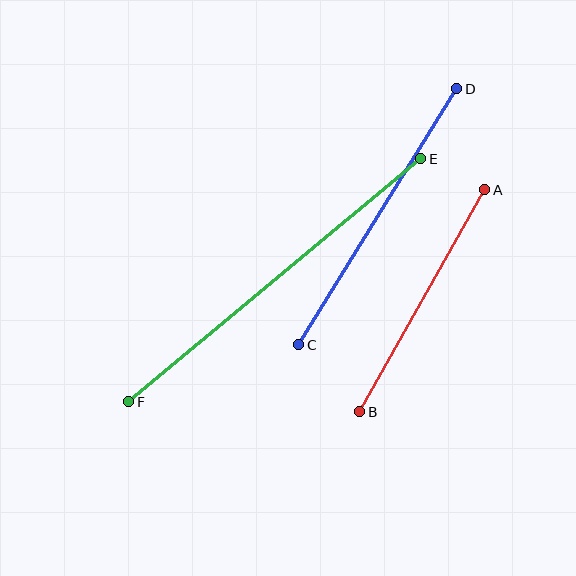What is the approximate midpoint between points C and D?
The midpoint is at approximately (378, 217) pixels.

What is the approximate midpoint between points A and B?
The midpoint is at approximately (422, 301) pixels.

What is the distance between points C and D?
The distance is approximately 301 pixels.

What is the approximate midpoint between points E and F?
The midpoint is at approximately (275, 280) pixels.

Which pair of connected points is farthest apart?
Points E and F are farthest apart.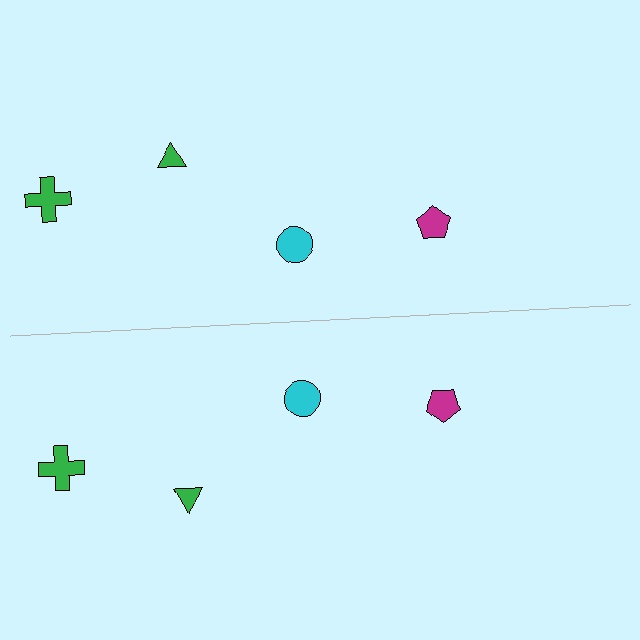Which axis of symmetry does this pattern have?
The pattern has a horizontal axis of symmetry running through the center of the image.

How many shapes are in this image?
There are 8 shapes in this image.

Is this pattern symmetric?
Yes, this pattern has bilateral (reflection) symmetry.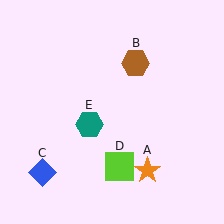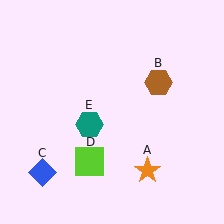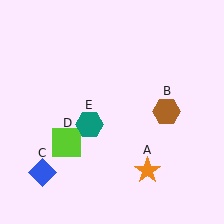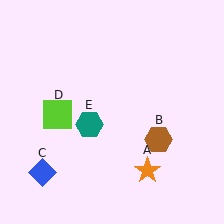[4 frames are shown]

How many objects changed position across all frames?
2 objects changed position: brown hexagon (object B), lime square (object D).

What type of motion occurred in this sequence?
The brown hexagon (object B), lime square (object D) rotated clockwise around the center of the scene.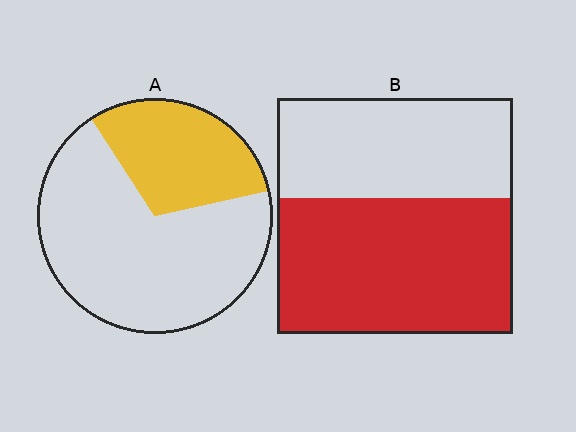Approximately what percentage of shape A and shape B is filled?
A is approximately 30% and B is approximately 60%.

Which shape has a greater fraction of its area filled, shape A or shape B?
Shape B.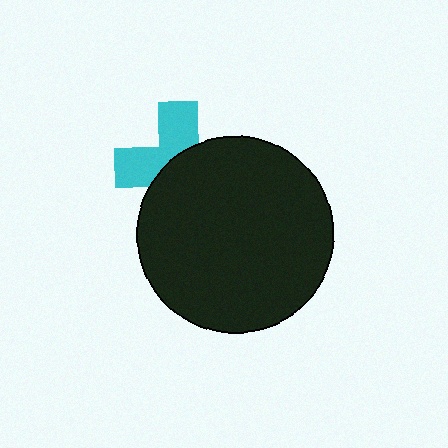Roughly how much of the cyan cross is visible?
A small part of it is visible (roughly 44%).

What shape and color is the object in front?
The object in front is a black circle.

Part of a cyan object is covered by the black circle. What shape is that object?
It is a cross.